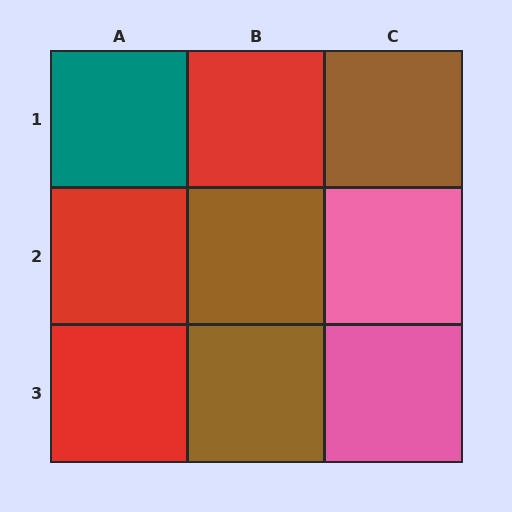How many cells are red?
3 cells are red.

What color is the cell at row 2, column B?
Brown.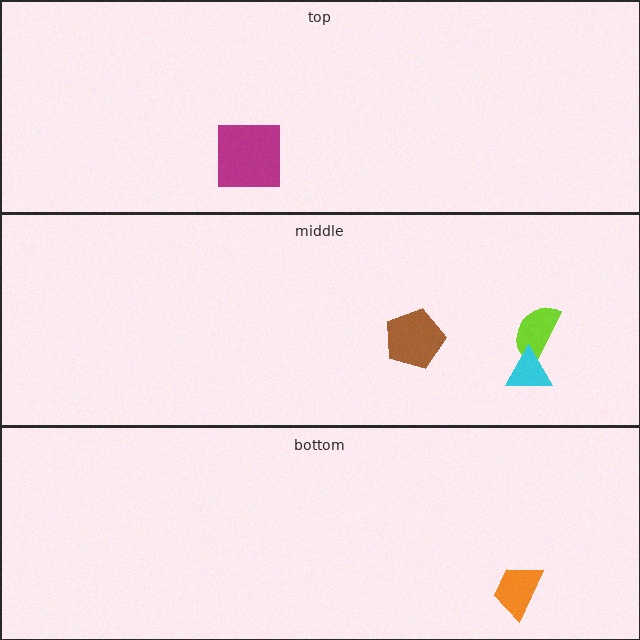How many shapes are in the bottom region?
1.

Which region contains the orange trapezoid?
The bottom region.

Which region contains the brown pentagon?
The middle region.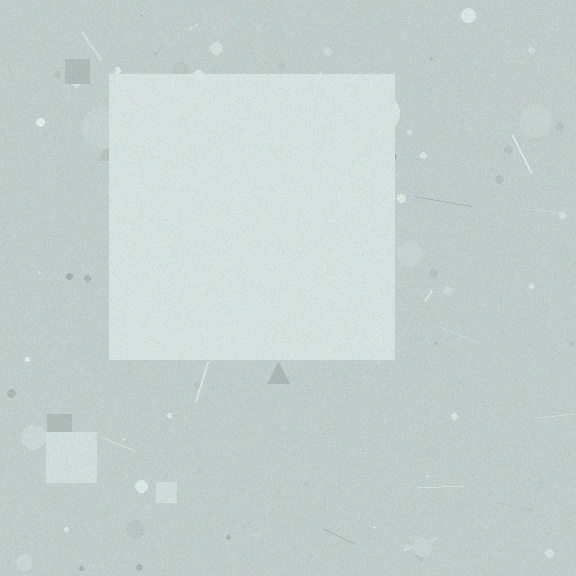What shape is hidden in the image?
A square is hidden in the image.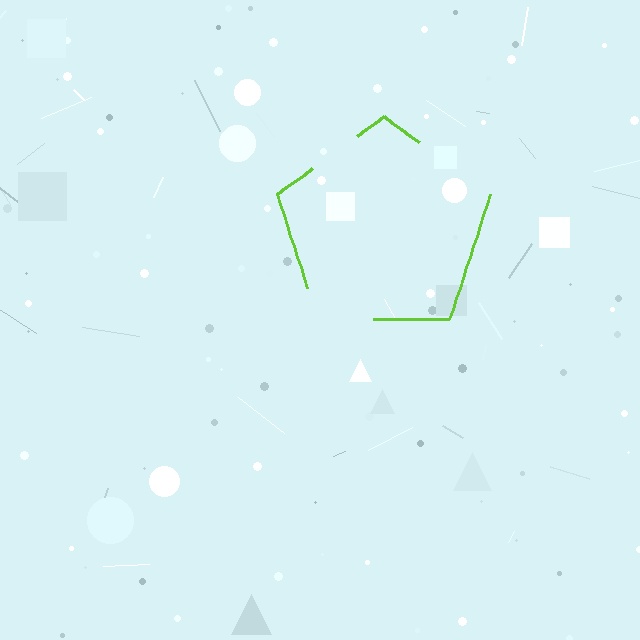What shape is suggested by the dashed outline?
The dashed outline suggests a pentagon.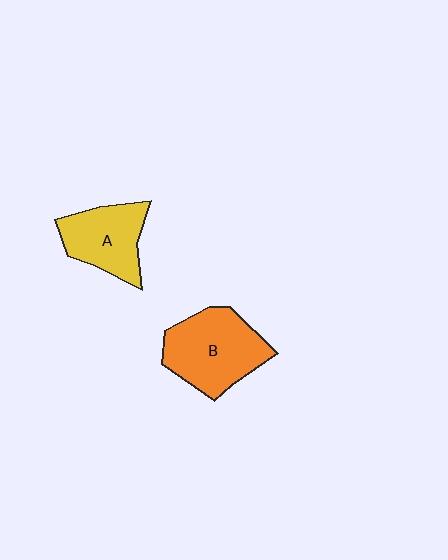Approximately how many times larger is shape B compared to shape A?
Approximately 1.3 times.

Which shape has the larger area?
Shape B (orange).